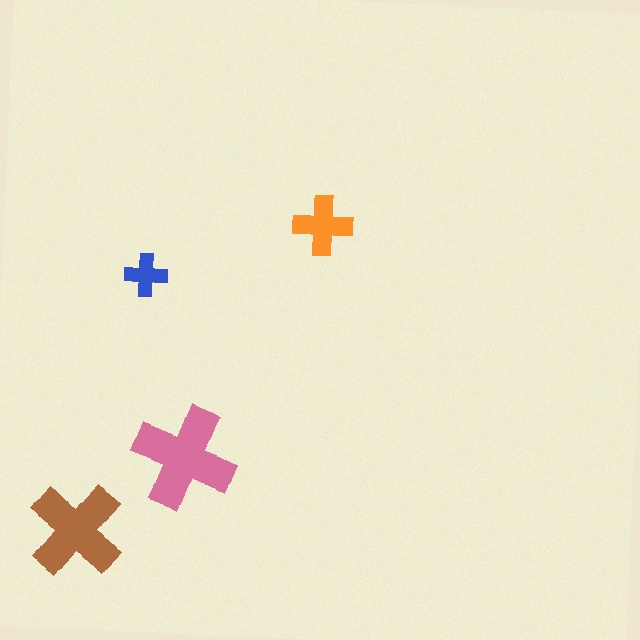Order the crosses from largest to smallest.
the pink one, the brown one, the orange one, the blue one.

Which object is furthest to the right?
The orange cross is rightmost.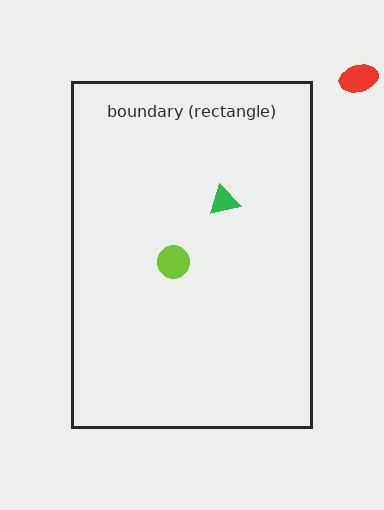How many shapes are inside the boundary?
2 inside, 1 outside.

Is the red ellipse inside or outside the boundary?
Outside.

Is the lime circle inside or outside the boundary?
Inside.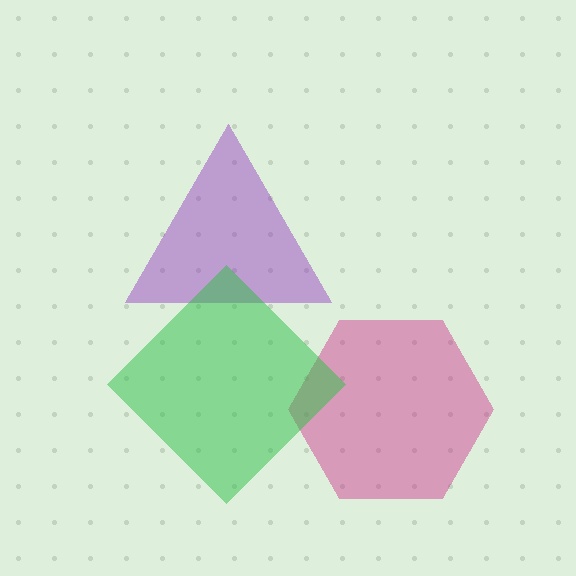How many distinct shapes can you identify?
There are 3 distinct shapes: a purple triangle, a magenta hexagon, a green diamond.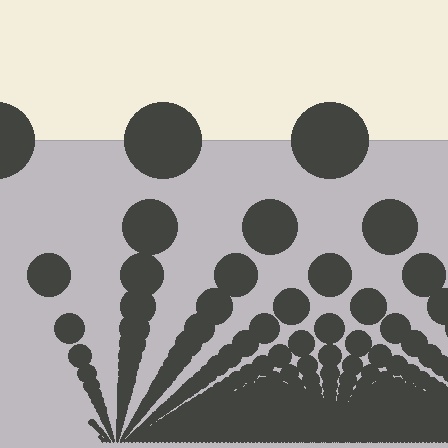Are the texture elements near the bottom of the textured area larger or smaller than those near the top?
Smaller. The gradient is inverted — elements near the bottom are smaller and denser.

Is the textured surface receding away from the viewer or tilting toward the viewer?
The surface appears to tilt toward the viewer. Texture elements get larger and sparser toward the top.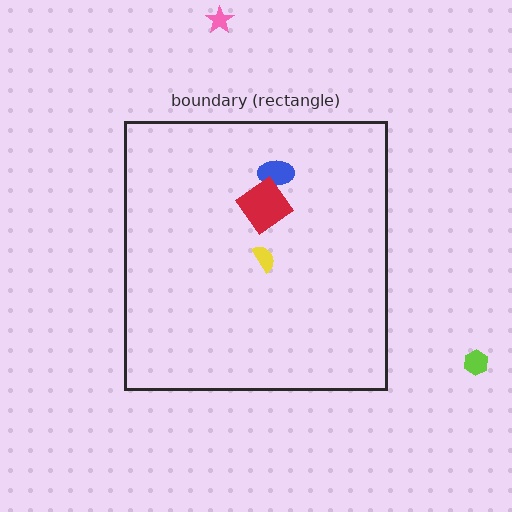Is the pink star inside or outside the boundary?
Outside.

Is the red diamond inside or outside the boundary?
Inside.